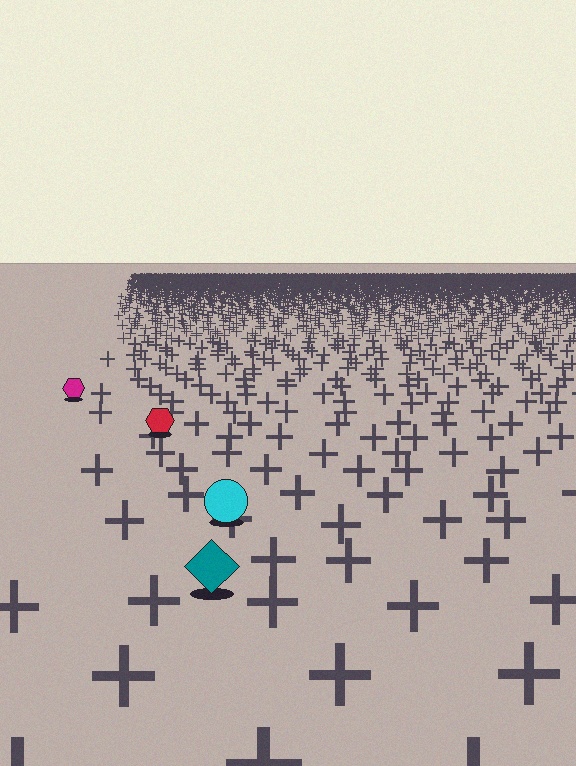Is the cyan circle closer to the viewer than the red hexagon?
Yes. The cyan circle is closer — you can tell from the texture gradient: the ground texture is coarser near it.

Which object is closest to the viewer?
The teal diamond is closest. The texture marks near it are larger and more spread out.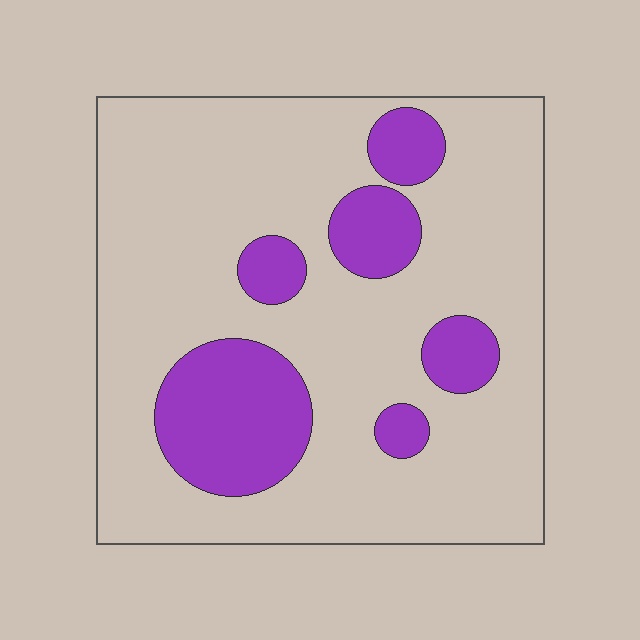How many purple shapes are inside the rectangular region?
6.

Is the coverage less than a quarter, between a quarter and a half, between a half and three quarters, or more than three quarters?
Less than a quarter.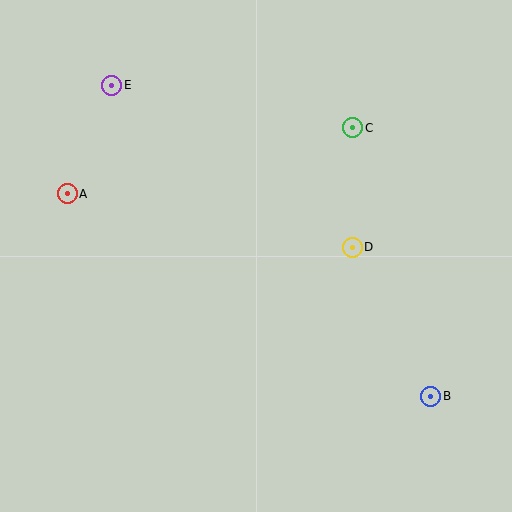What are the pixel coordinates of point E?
Point E is at (112, 85).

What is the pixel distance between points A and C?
The distance between A and C is 293 pixels.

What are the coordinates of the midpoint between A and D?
The midpoint between A and D is at (210, 220).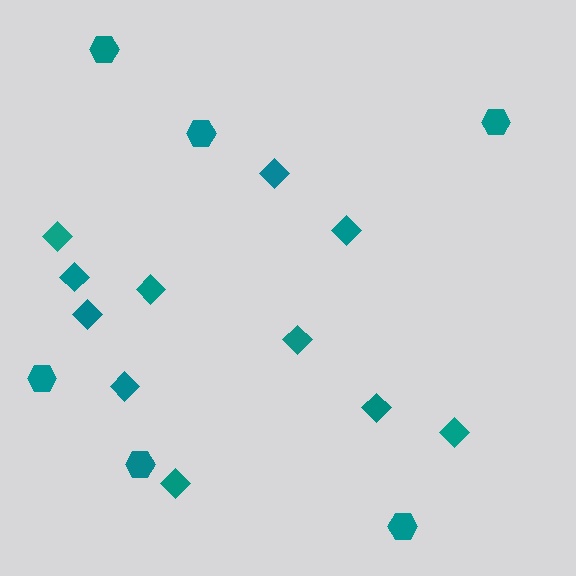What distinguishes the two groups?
There are 2 groups: one group of diamonds (11) and one group of hexagons (6).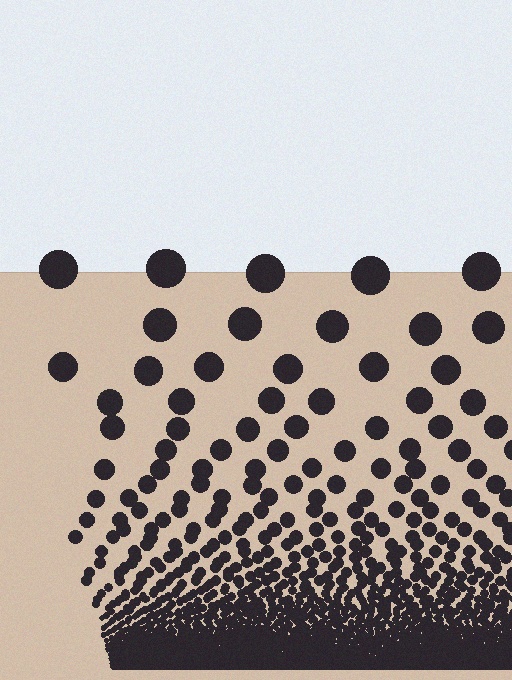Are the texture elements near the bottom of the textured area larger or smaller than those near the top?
Smaller. The gradient is inverted — elements near the bottom are smaller and denser.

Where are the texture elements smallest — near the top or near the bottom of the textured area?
Near the bottom.